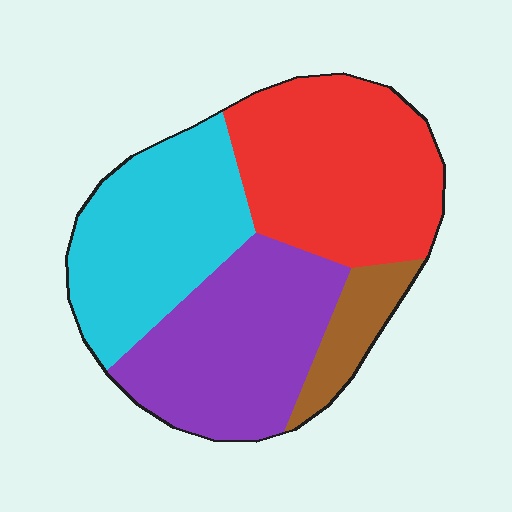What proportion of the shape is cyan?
Cyan takes up between a sixth and a third of the shape.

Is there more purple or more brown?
Purple.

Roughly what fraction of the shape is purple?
Purple takes up between a quarter and a half of the shape.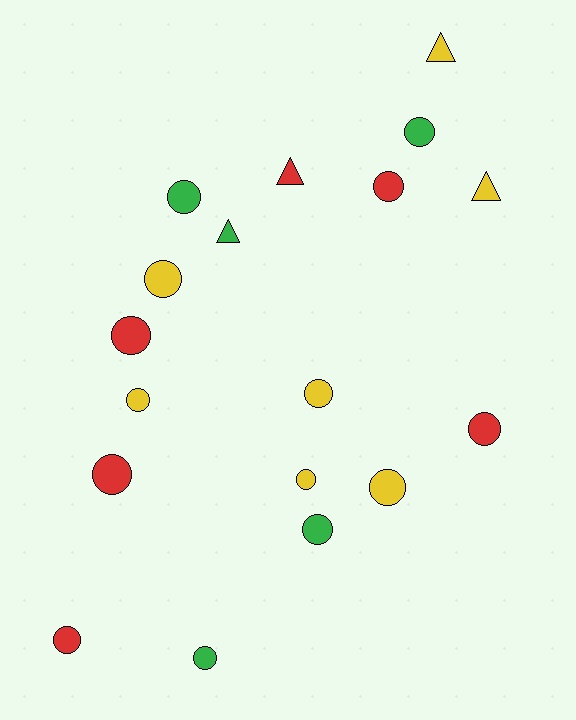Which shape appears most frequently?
Circle, with 14 objects.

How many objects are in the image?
There are 18 objects.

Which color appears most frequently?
Yellow, with 7 objects.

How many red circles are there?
There are 5 red circles.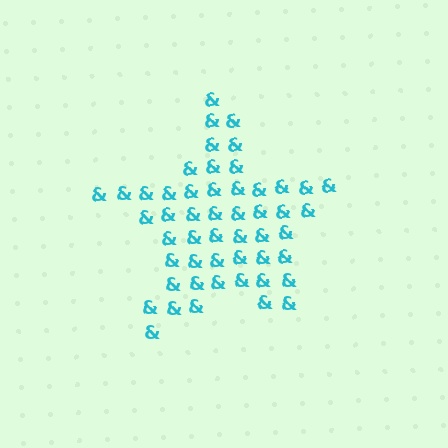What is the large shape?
The large shape is a star.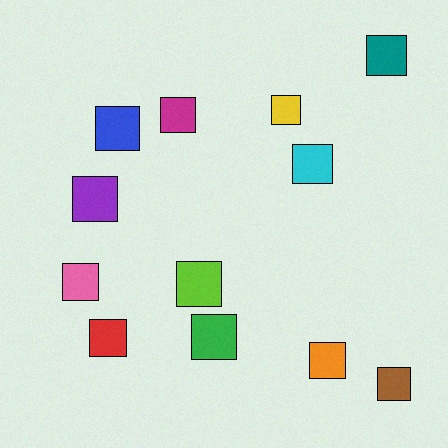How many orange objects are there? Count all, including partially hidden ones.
There is 1 orange object.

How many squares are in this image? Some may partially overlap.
There are 12 squares.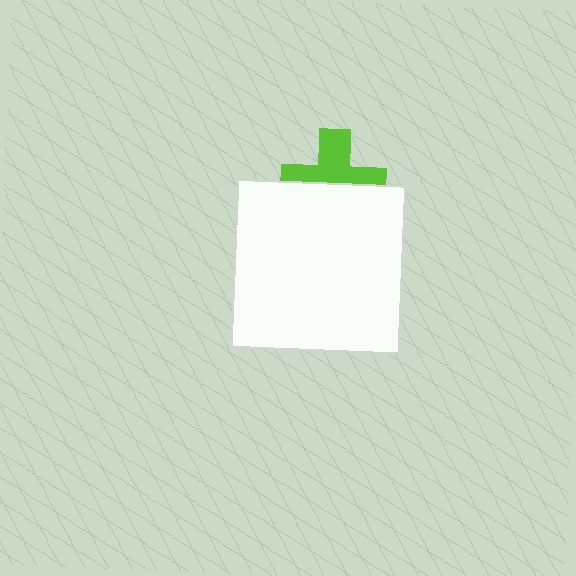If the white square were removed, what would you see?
You would see the complete lime cross.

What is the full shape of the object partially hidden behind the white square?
The partially hidden object is a lime cross.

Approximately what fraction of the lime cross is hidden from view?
Roughly 47% of the lime cross is hidden behind the white square.